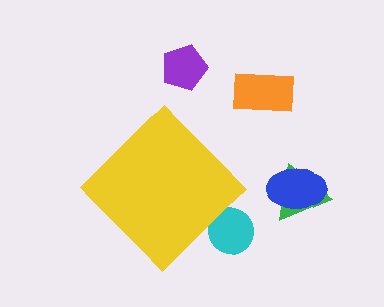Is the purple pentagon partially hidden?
No, the purple pentagon is fully visible.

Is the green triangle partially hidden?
No, the green triangle is fully visible.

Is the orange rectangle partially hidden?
No, the orange rectangle is fully visible.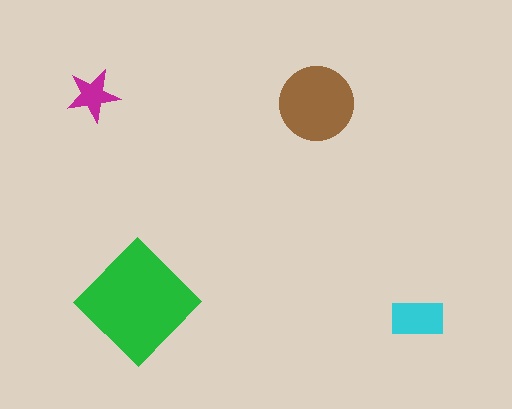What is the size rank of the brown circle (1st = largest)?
2nd.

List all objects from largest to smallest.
The green diamond, the brown circle, the cyan rectangle, the magenta star.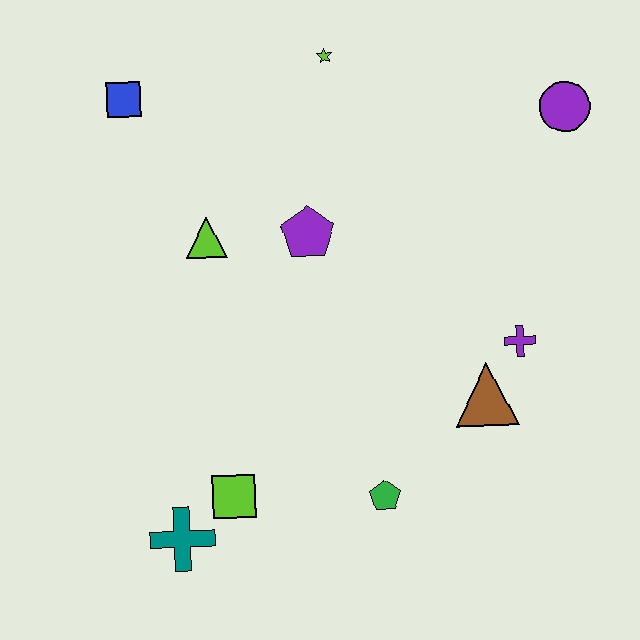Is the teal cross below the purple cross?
Yes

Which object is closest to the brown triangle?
The purple cross is closest to the brown triangle.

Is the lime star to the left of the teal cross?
No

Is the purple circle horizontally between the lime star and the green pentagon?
No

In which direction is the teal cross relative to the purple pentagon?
The teal cross is below the purple pentagon.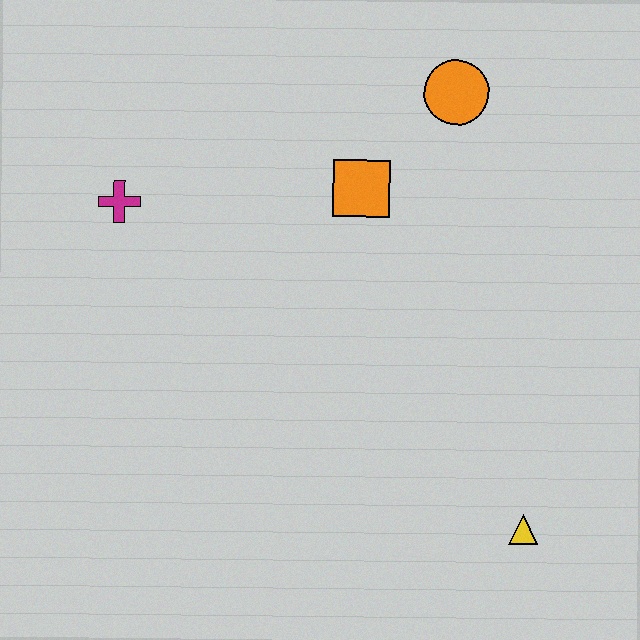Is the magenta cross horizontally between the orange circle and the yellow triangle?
No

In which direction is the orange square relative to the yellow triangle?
The orange square is above the yellow triangle.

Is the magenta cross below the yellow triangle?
No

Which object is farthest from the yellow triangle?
The magenta cross is farthest from the yellow triangle.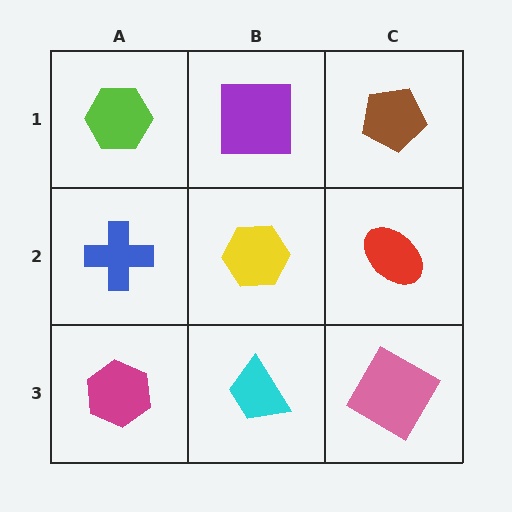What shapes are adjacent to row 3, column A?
A blue cross (row 2, column A), a cyan trapezoid (row 3, column B).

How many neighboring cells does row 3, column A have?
2.